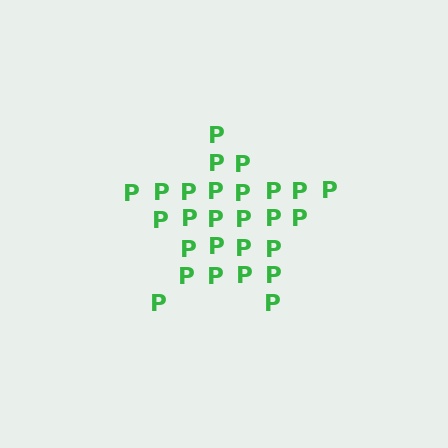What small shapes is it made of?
It is made of small letter P's.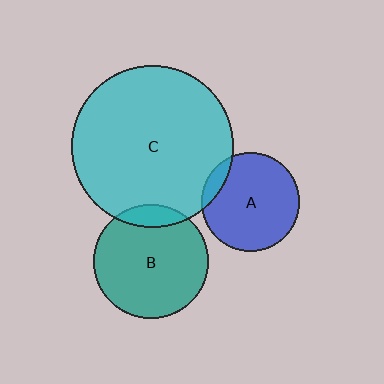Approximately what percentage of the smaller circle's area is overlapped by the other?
Approximately 10%.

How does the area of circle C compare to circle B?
Approximately 2.0 times.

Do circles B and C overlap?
Yes.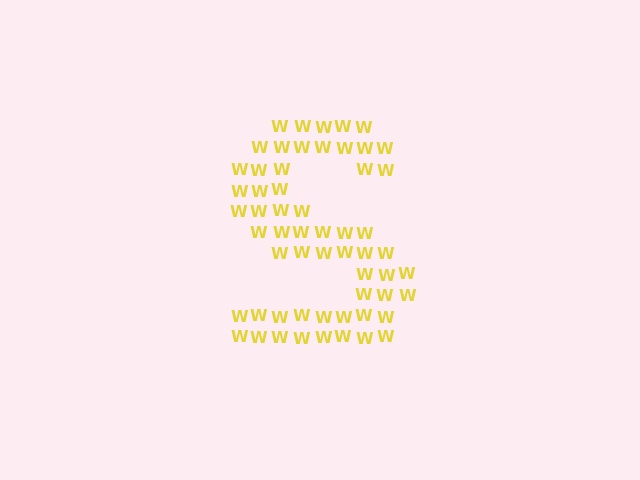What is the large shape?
The large shape is the letter S.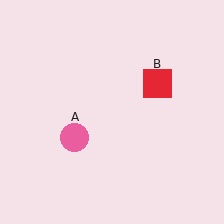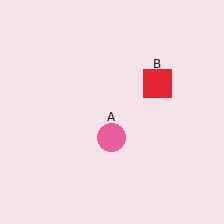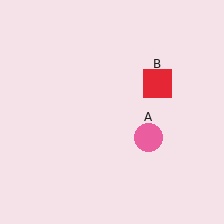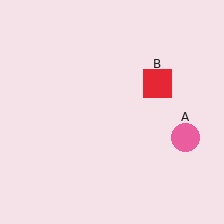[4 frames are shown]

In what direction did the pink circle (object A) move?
The pink circle (object A) moved right.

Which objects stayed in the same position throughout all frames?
Red square (object B) remained stationary.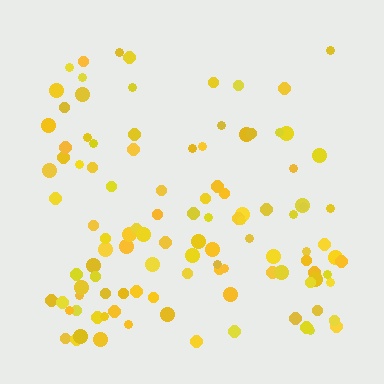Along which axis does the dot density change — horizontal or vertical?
Vertical.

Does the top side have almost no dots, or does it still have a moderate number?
Still a moderate number, just noticeably fewer than the bottom.